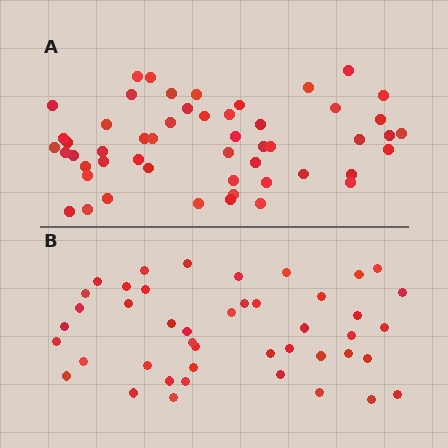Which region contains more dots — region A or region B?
Region A (the top region) has more dots.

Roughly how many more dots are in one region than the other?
Region A has roughly 8 or so more dots than region B.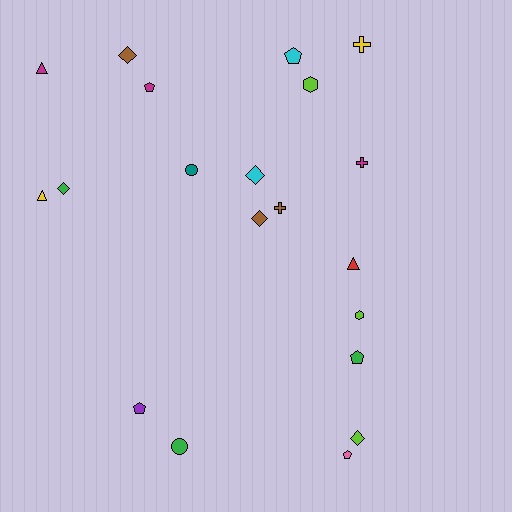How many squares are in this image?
There are no squares.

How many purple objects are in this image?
There is 1 purple object.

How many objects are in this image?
There are 20 objects.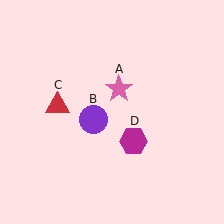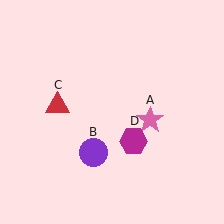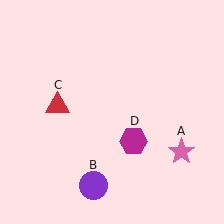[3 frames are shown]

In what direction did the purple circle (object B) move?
The purple circle (object B) moved down.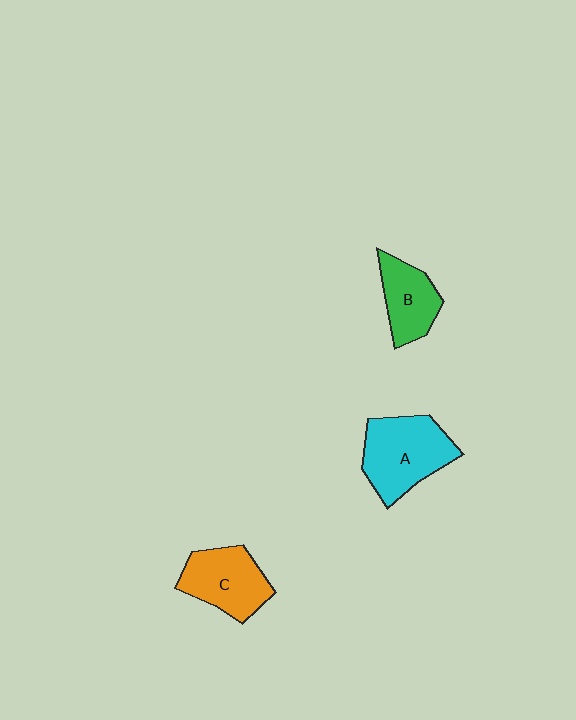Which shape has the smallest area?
Shape B (green).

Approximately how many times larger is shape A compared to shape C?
Approximately 1.2 times.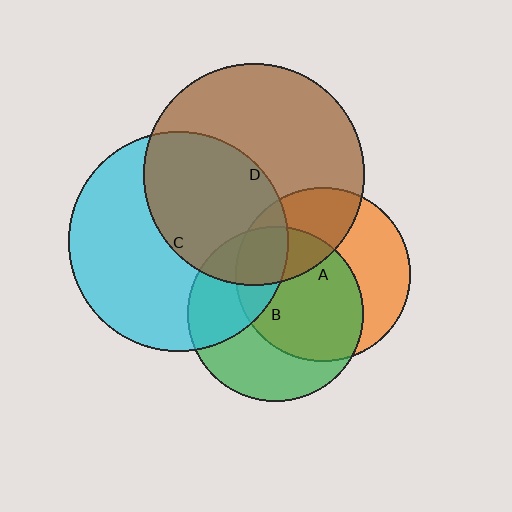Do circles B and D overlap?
Yes.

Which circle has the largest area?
Circle D (brown).